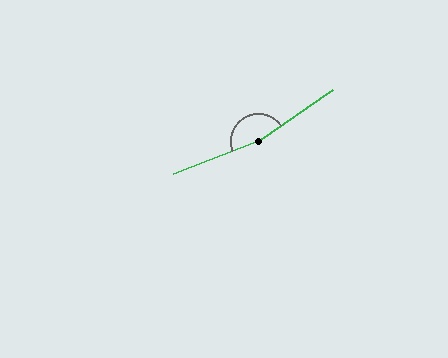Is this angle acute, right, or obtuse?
It is obtuse.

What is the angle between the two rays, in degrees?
Approximately 167 degrees.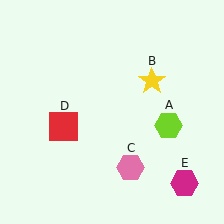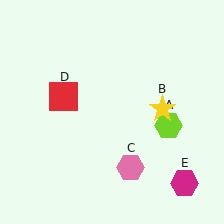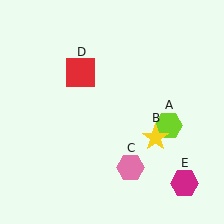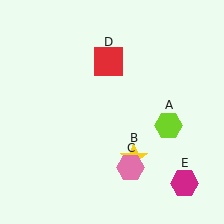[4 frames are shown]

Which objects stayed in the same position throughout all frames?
Lime hexagon (object A) and pink hexagon (object C) and magenta hexagon (object E) remained stationary.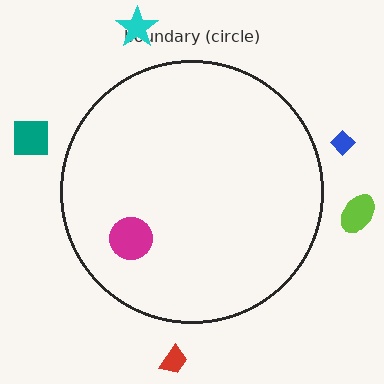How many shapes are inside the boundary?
1 inside, 5 outside.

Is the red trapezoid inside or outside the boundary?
Outside.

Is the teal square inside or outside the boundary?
Outside.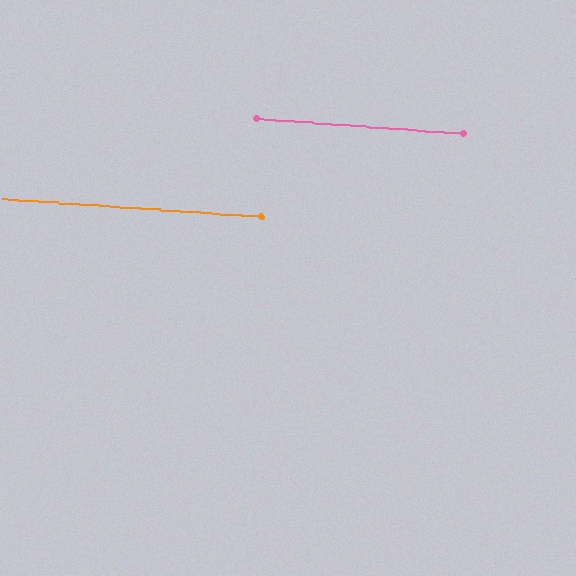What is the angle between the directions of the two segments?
Approximately 0 degrees.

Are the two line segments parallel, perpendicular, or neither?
Parallel — their directions differ by only 0.3°.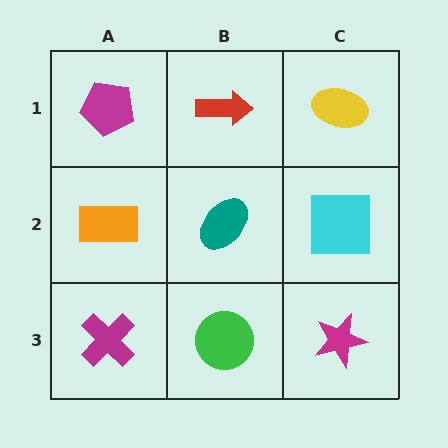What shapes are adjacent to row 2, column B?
A red arrow (row 1, column B), a green circle (row 3, column B), an orange rectangle (row 2, column A), a cyan square (row 2, column C).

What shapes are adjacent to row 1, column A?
An orange rectangle (row 2, column A), a red arrow (row 1, column B).